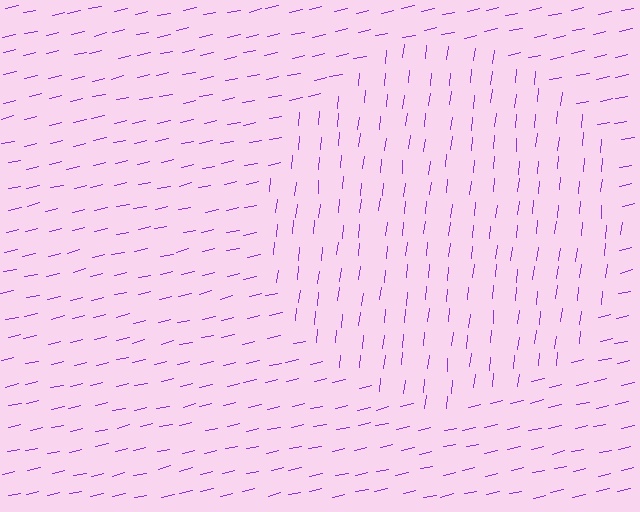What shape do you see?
I see a circle.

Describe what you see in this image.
The image is filled with small purple line segments. A circle region in the image has lines oriented differently from the surrounding lines, creating a visible texture boundary.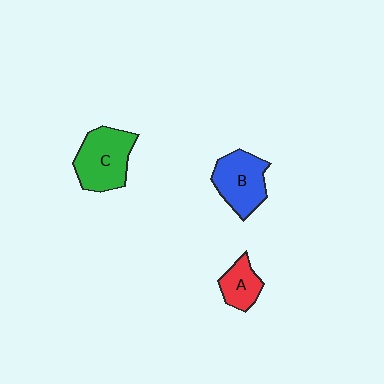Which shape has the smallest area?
Shape A (red).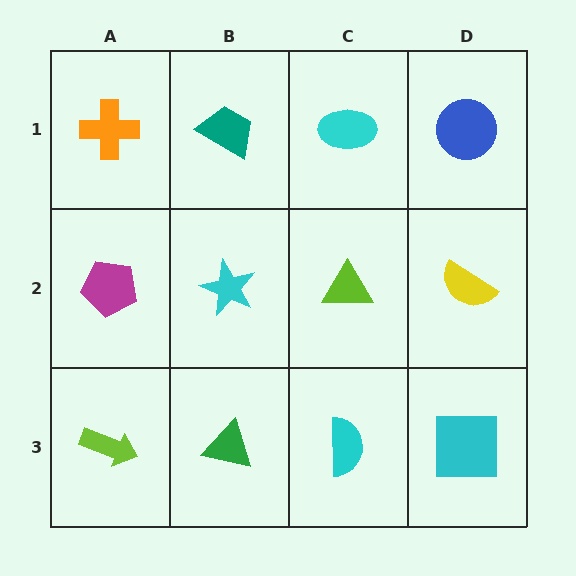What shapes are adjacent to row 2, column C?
A cyan ellipse (row 1, column C), a cyan semicircle (row 3, column C), a cyan star (row 2, column B), a yellow semicircle (row 2, column D).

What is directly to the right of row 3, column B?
A cyan semicircle.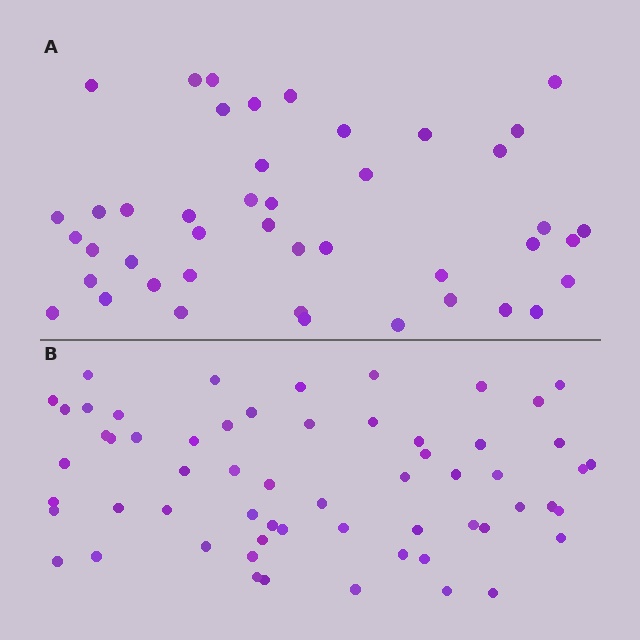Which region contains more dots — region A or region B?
Region B (the bottom region) has more dots.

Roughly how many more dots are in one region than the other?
Region B has approximately 15 more dots than region A.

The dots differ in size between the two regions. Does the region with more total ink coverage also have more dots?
No. Region A has more total ink coverage because its dots are larger, but region B actually contains more individual dots. Total area can be misleading — the number of items is what matters here.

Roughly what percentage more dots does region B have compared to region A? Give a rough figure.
About 35% more.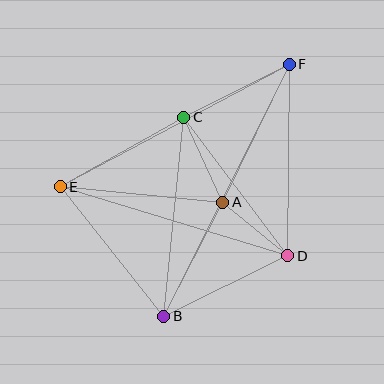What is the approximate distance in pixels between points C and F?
The distance between C and F is approximately 118 pixels.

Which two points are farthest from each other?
Points B and F are farthest from each other.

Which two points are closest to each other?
Points A and D are closest to each other.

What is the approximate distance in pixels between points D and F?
The distance between D and F is approximately 191 pixels.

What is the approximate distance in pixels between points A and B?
The distance between A and B is approximately 128 pixels.